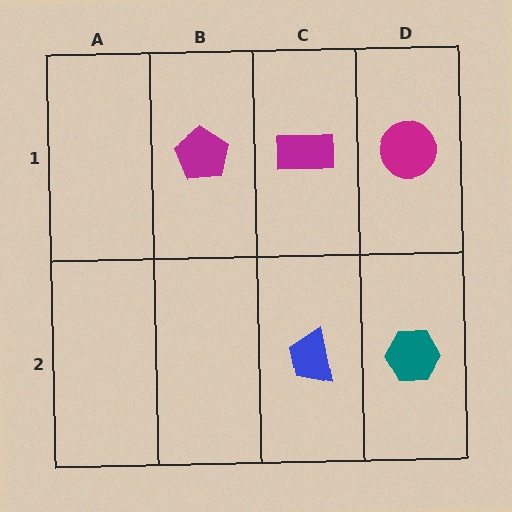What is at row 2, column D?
A teal hexagon.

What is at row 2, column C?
A blue trapezoid.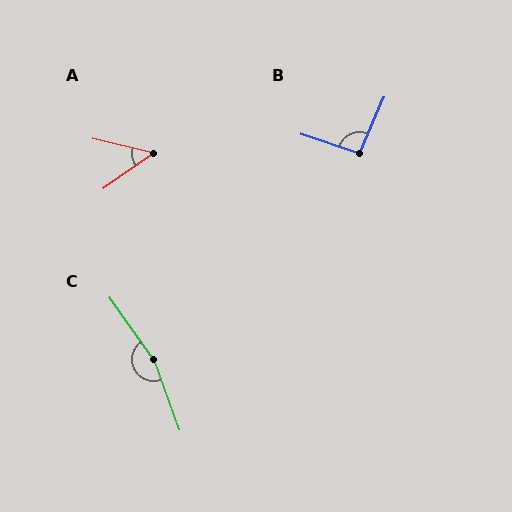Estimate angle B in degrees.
Approximately 94 degrees.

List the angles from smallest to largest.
A (49°), B (94°), C (165°).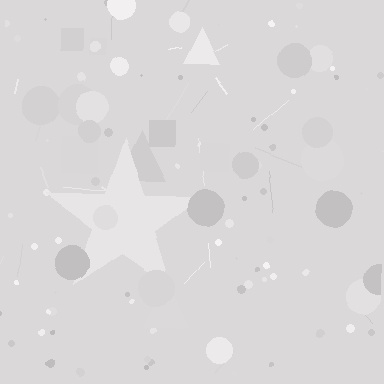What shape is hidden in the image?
A star is hidden in the image.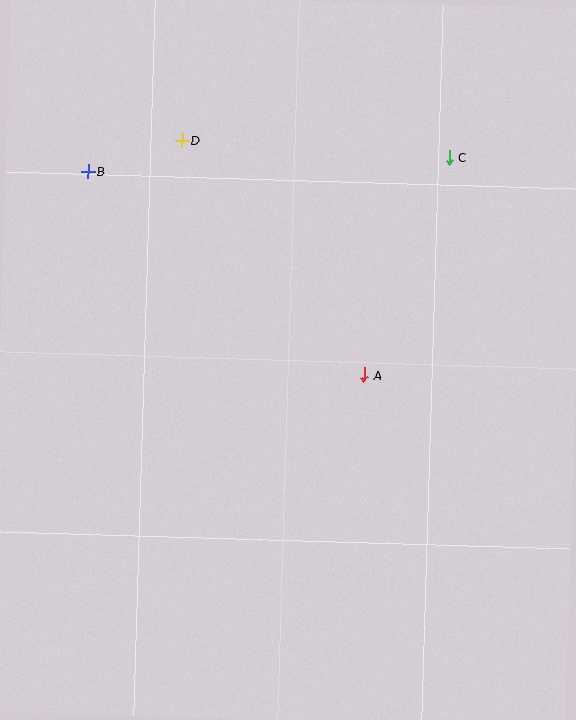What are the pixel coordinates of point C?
Point C is at (449, 157).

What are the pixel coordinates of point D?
Point D is at (182, 141).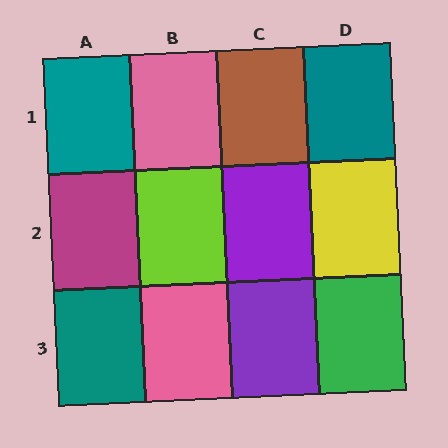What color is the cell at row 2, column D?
Yellow.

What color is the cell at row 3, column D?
Green.